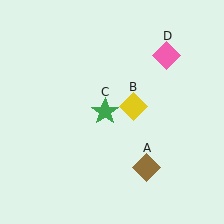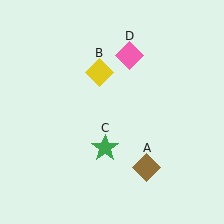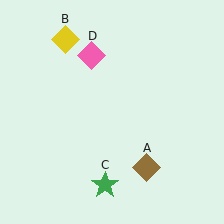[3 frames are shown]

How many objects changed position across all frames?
3 objects changed position: yellow diamond (object B), green star (object C), pink diamond (object D).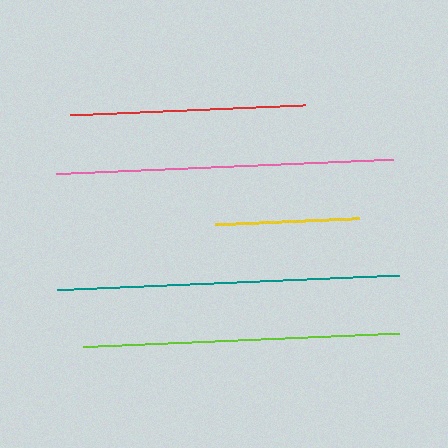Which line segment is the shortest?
The yellow line is the shortest at approximately 144 pixels.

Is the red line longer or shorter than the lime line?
The lime line is longer than the red line.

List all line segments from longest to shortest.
From longest to shortest: teal, pink, lime, red, yellow.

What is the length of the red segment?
The red segment is approximately 235 pixels long.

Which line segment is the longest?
The teal line is the longest at approximately 343 pixels.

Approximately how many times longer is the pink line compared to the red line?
The pink line is approximately 1.4 times the length of the red line.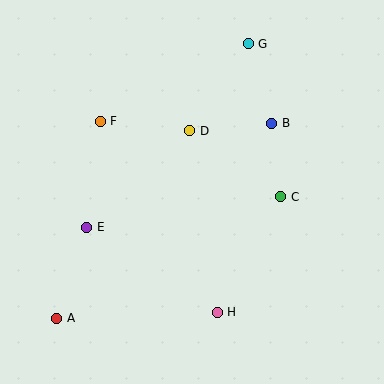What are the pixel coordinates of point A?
Point A is at (57, 318).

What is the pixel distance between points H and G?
The distance between H and G is 270 pixels.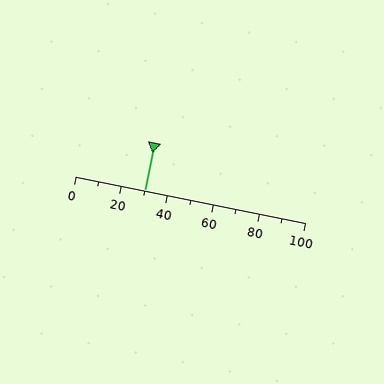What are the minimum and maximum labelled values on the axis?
The axis runs from 0 to 100.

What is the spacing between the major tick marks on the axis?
The major ticks are spaced 20 apart.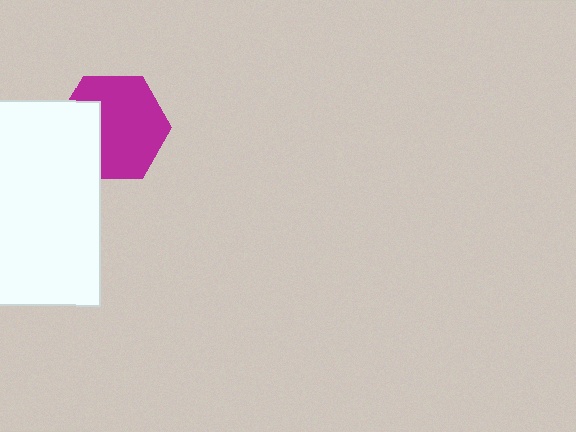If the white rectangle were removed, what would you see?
You would see the complete magenta hexagon.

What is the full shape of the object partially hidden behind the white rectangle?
The partially hidden object is a magenta hexagon.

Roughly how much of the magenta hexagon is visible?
Most of it is visible (roughly 70%).